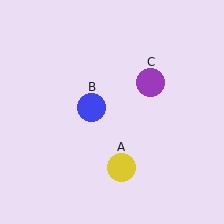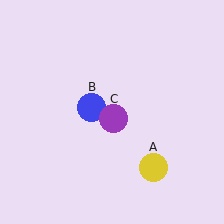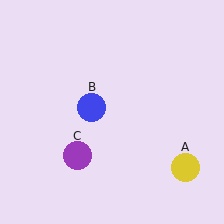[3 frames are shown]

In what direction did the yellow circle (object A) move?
The yellow circle (object A) moved right.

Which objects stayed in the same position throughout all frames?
Blue circle (object B) remained stationary.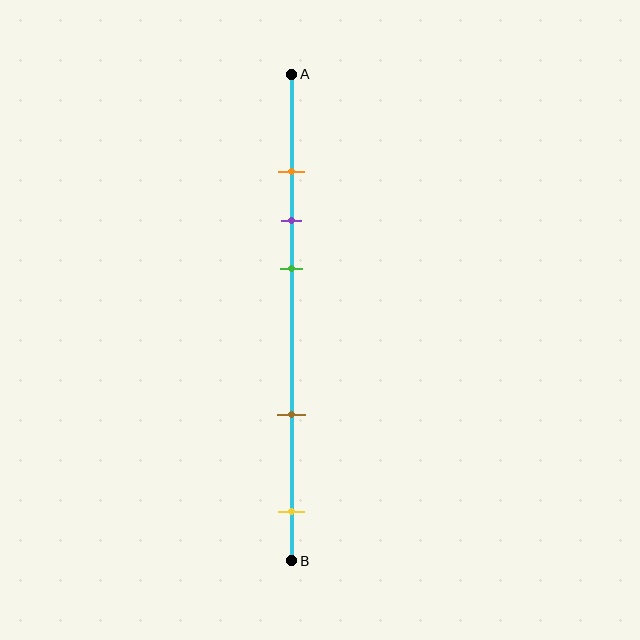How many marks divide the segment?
There are 5 marks dividing the segment.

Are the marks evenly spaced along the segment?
No, the marks are not evenly spaced.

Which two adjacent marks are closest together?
The orange and purple marks are the closest adjacent pair.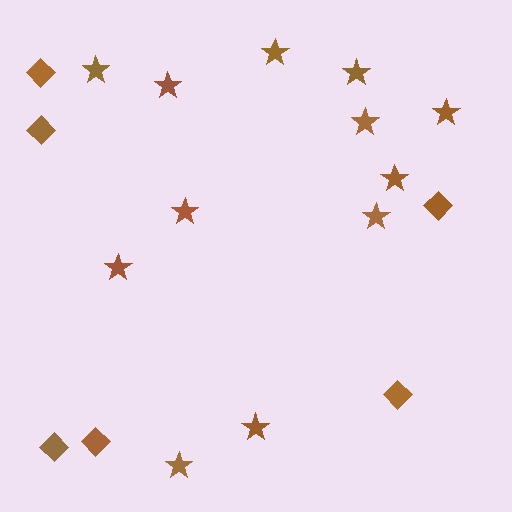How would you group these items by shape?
There are 2 groups: one group of diamonds (6) and one group of stars (12).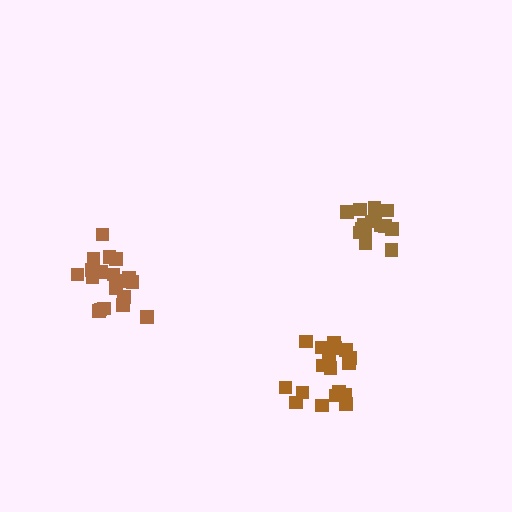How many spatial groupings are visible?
There are 3 spatial groupings.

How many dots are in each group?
Group 1: 18 dots, Group 2: 15 dots, Group 3: 19 dots (52 total).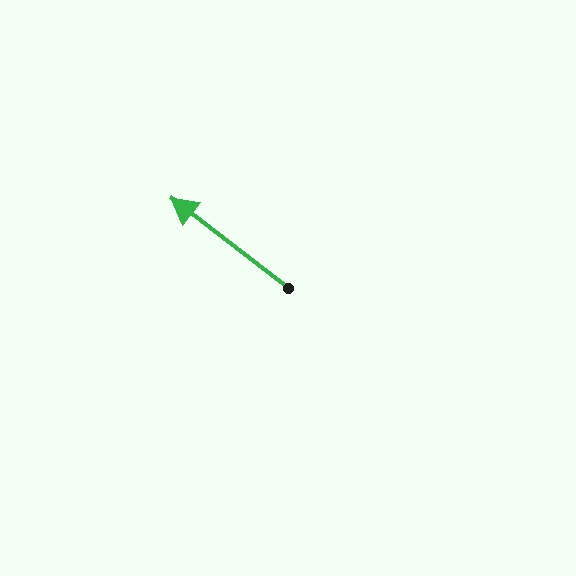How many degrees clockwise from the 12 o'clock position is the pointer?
Approximately 307 degrees.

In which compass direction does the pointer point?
Northwest.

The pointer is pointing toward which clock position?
Roughly 10 o'clock.